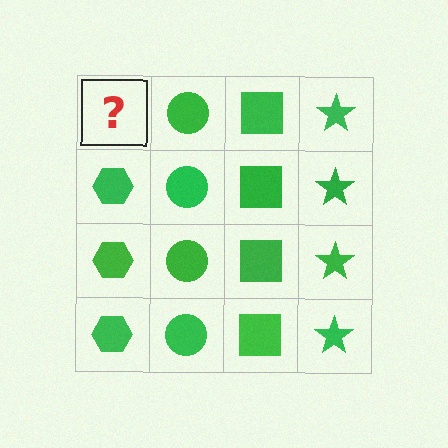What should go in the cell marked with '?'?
The missing cell should contain a green hexagon.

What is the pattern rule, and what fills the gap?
The rule is that each column has a consistent shape. The gap should be filled with a green hexagon.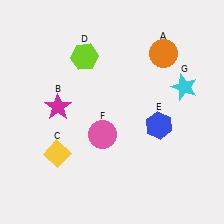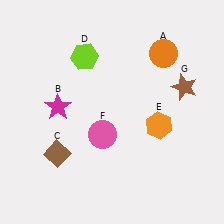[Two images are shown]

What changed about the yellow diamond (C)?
In Image 1, C is yellow. In Image 2, it changed to brown.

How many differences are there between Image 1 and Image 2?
There are 3 differences between the two images.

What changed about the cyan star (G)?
In Image 1, G is cyan. In Image 2, it changed to brown.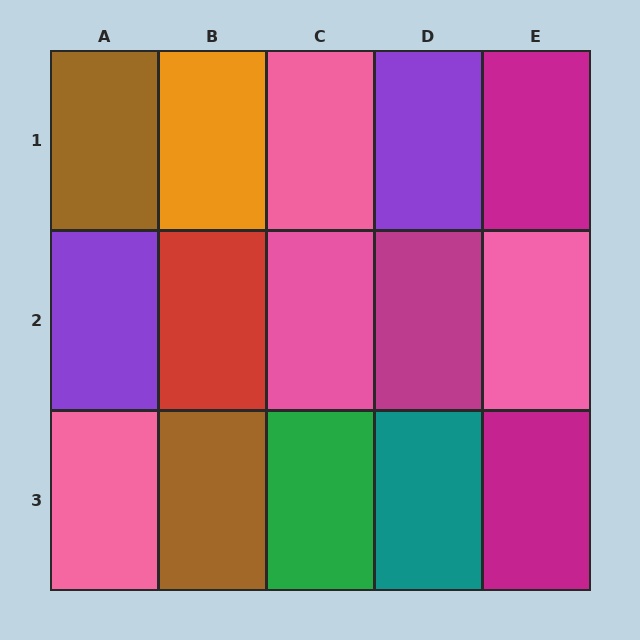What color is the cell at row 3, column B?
Brown.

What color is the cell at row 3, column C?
Green.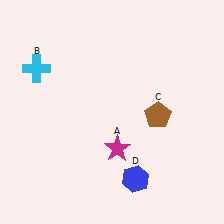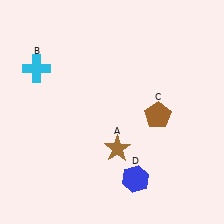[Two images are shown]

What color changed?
The star (A) changed from magenta in Image 1 to brown in Image 2.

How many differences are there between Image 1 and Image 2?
There is 1 difference between the two images.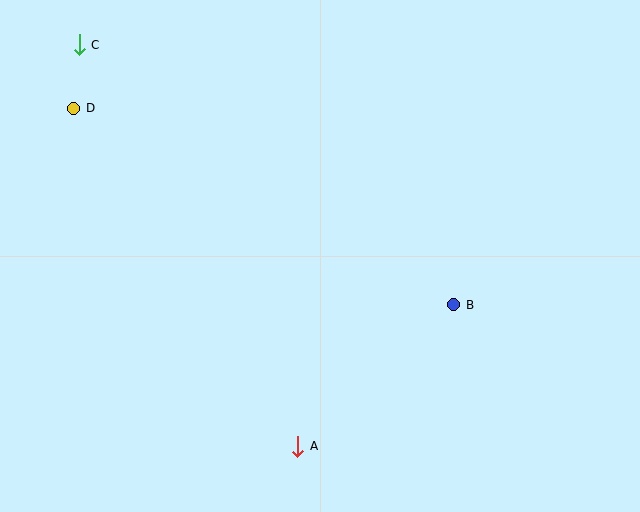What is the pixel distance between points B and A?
The distance between B and A is 211 pixels.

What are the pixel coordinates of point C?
Point C is at (79, 45).